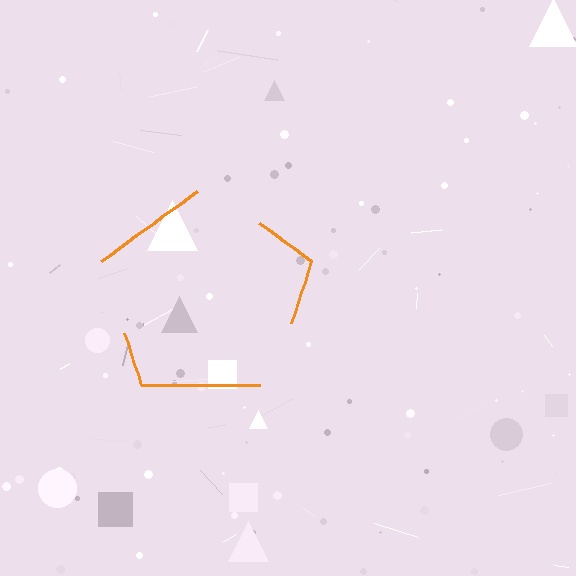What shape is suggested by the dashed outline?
The dashed outline suggests a pentagon.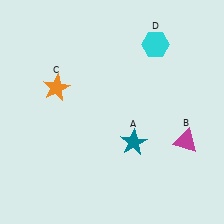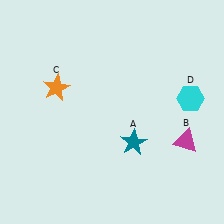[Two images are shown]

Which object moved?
The cyan hexagon (D) moved down.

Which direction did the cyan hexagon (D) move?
The cyan hexagon (D) moved down.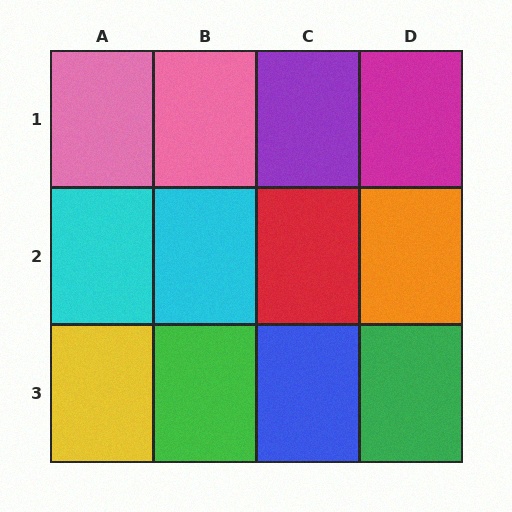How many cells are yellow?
1 cell is yellow.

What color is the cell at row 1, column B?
Pink.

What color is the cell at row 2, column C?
Red.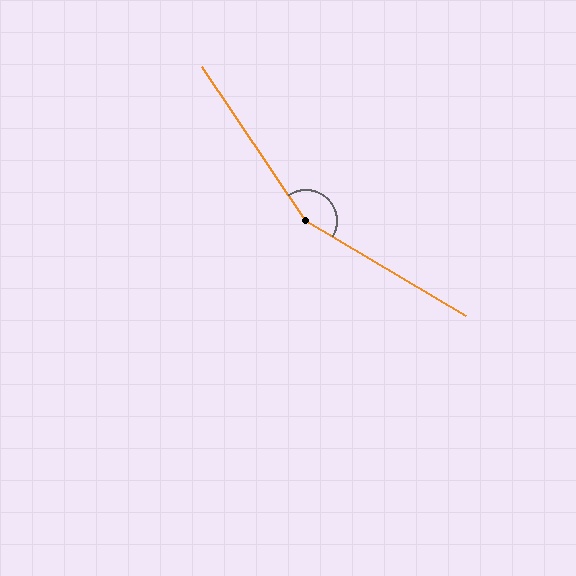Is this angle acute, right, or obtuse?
It is obtuse.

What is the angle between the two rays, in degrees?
Approximately 155 degrees.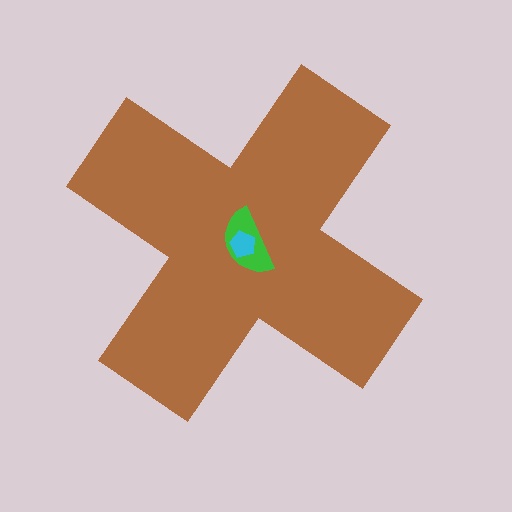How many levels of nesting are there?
3.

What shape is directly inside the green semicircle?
The cyan pentagon.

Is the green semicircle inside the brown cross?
Yes.